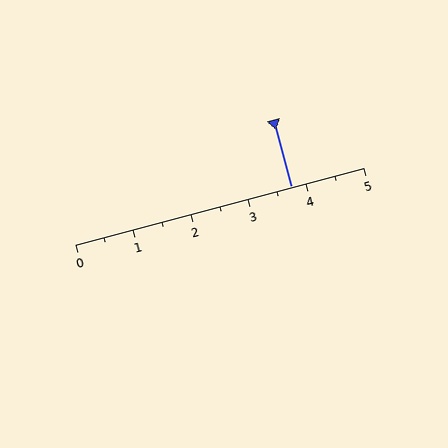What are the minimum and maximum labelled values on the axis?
The axis runs from 0 to 5.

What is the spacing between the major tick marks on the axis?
The major ticks are spaced 1 apart.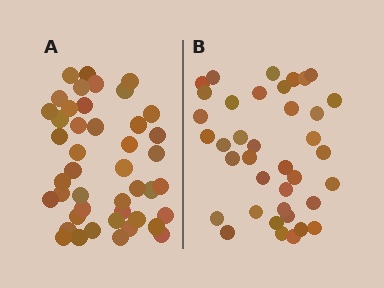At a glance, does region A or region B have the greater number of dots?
Region A (the left region) has more dots.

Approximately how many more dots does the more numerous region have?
Region A has about 6 more dots than region B.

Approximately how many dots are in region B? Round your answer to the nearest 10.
About 40 dots. (The exact count is 38, which rounds to 40.)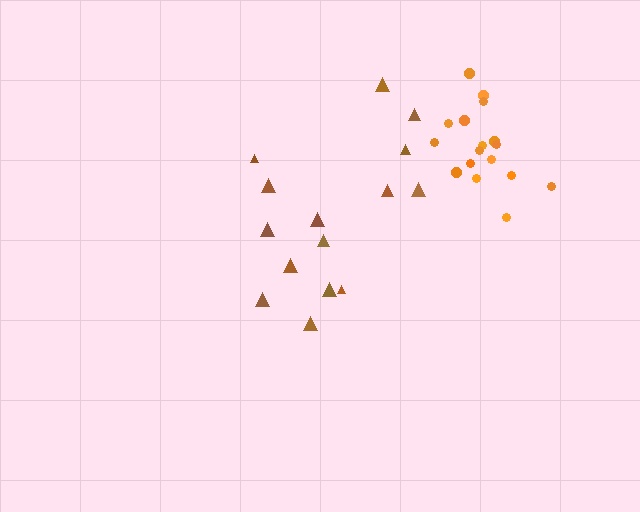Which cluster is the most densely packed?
Orange.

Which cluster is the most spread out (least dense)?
Brown.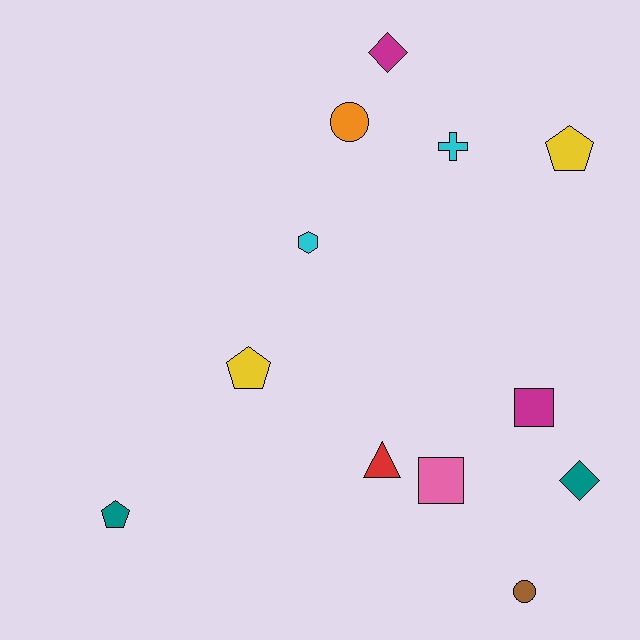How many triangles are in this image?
There is 1 triangle.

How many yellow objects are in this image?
There are 2 yellow objects.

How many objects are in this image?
There are 12 objects.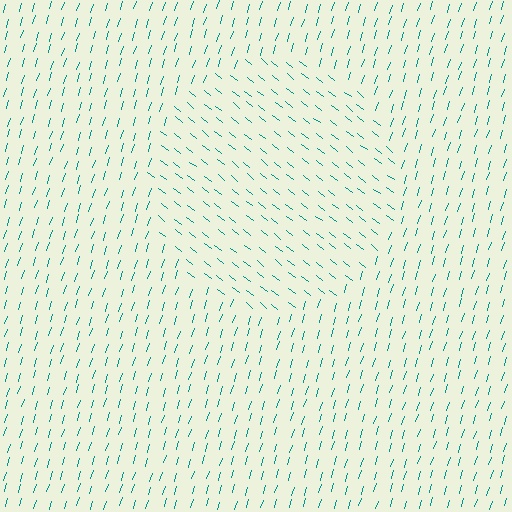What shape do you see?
I see a circle.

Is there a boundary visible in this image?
Yes, there is a texture boundary formed by a change in line orientation.